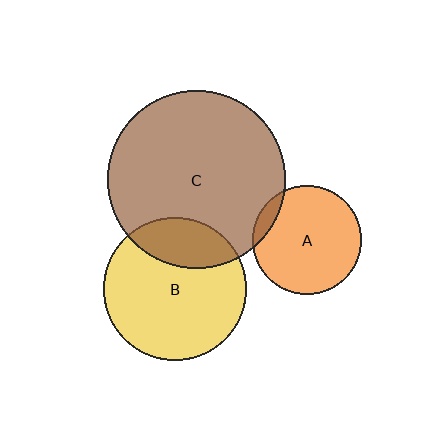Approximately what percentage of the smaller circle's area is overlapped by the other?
Approximately 10%.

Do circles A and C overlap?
Yes.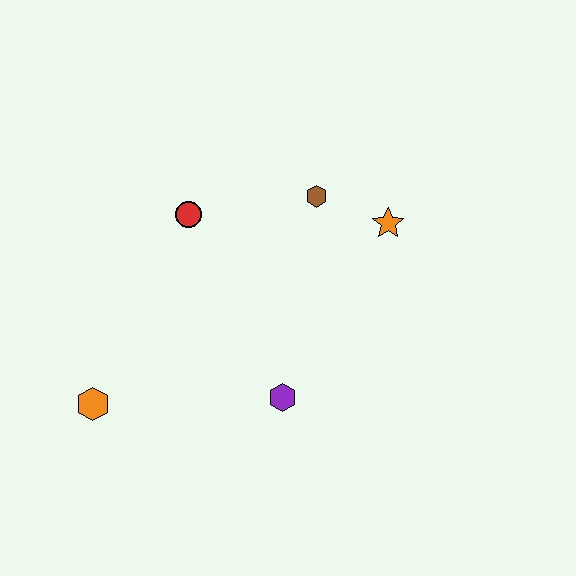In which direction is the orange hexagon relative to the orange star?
The orange hexagon is to the left of the orange star.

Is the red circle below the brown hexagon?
Yes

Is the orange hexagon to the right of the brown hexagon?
No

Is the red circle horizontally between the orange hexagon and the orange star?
Yes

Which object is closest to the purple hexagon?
The orange hexagon is closest to the purple hexagon.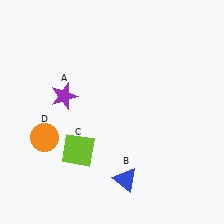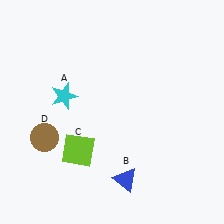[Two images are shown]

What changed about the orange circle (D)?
In Image 1, D is orange. In Image 2, it changed to brown.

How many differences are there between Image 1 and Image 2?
There are 2 differences between the two images.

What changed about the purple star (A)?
In Image 1, A is purple. In Image 2, it changed to cyan.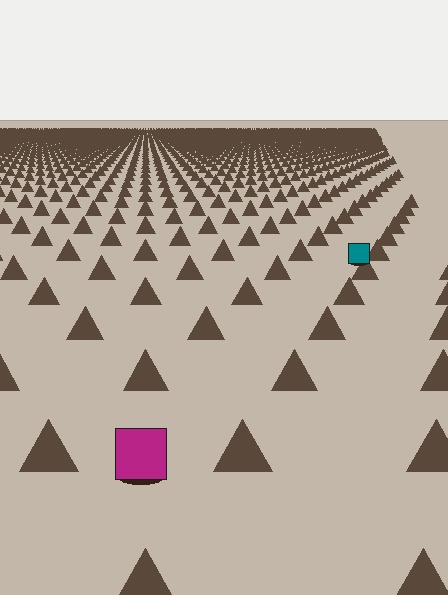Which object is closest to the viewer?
The magenta square is closest. The texture marks near it are larger and more spread out.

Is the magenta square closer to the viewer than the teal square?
Yes. The magenta square is closer — you can tell from the texture gradient: the ground texture is coarser near it.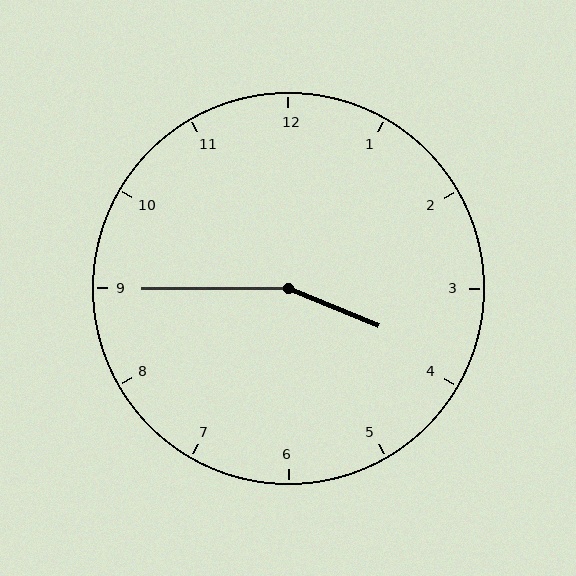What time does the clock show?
3:45.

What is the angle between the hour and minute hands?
Approximately 158 degrees.